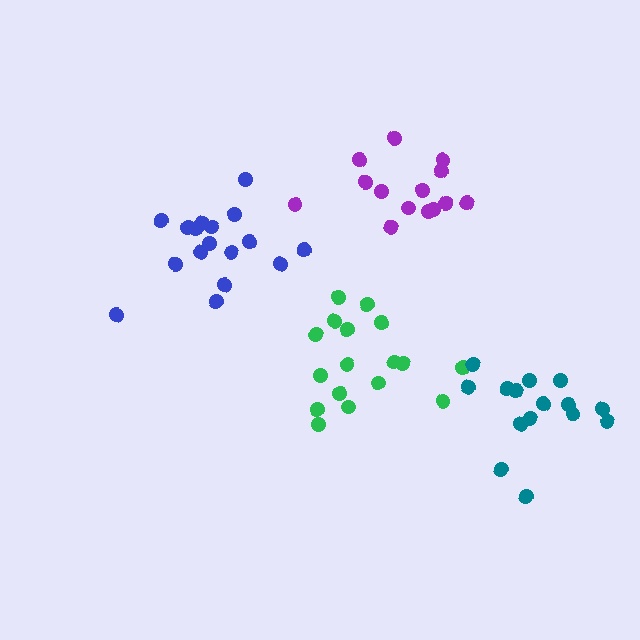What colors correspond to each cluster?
The clusters are colored: green, teal, blue, purple.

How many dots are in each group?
Group 1: 17 dots, Group 2: 15 dots, Group 3: 17 dots, Group 4: 14 dots (63 total).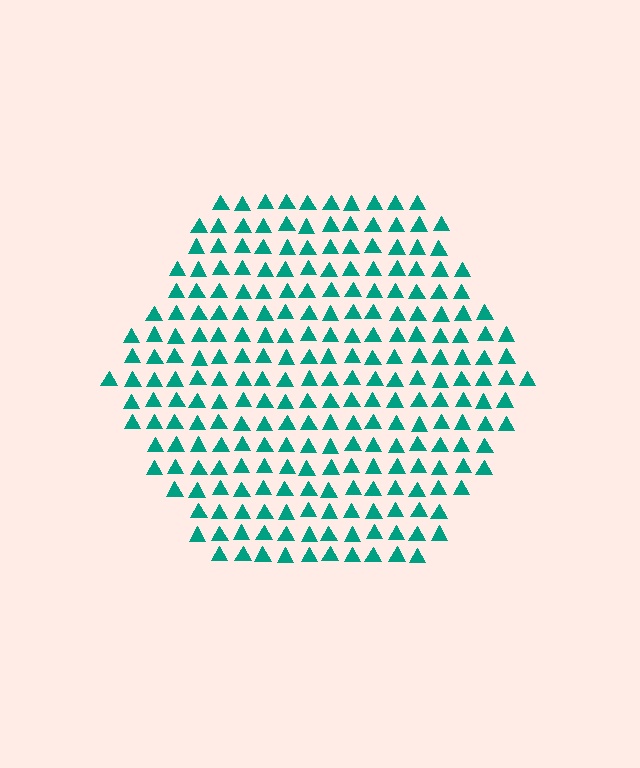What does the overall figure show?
The overall figure shows a hexagon.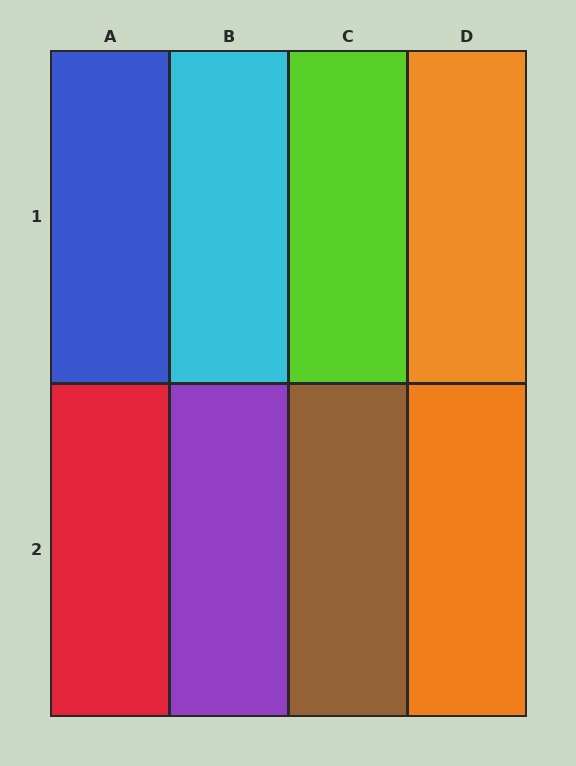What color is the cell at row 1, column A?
Blue.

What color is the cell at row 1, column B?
Cyan.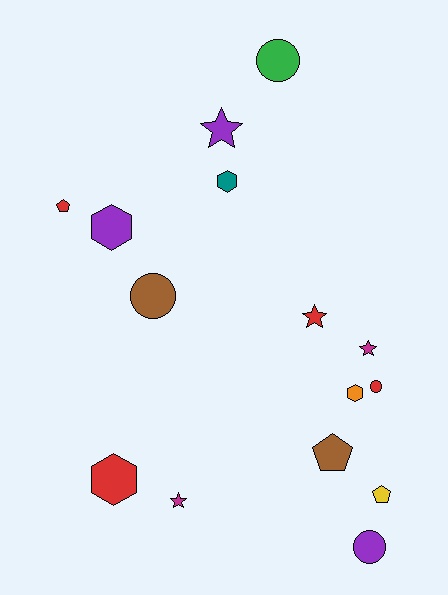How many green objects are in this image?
There is 1 green object.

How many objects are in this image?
There are 15 objects.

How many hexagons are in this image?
There are 4 hexagons.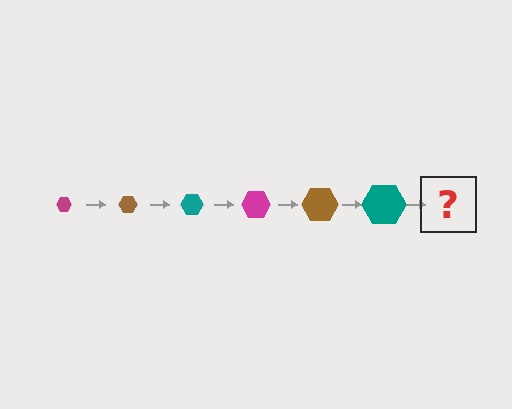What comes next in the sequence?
The next element should be a magenta hexagon, larger than the previous one.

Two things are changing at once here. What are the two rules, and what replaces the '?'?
The two rules are that the hexagon grows larger each step and the color cycles through magenta, brown, and teal. The '?' should be a magenta hexagon, larger than the previous one.